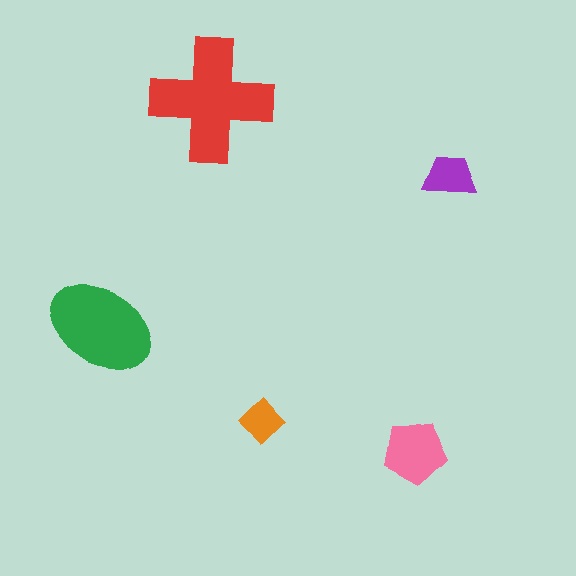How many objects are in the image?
There are 5 objects in the image.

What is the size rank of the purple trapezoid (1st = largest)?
4th.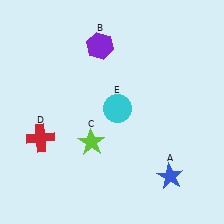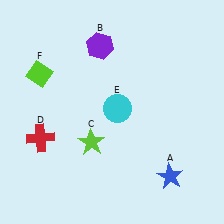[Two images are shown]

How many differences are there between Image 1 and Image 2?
There is 1 difference between the two images.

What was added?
A lime diamond (F) was added in Image 2.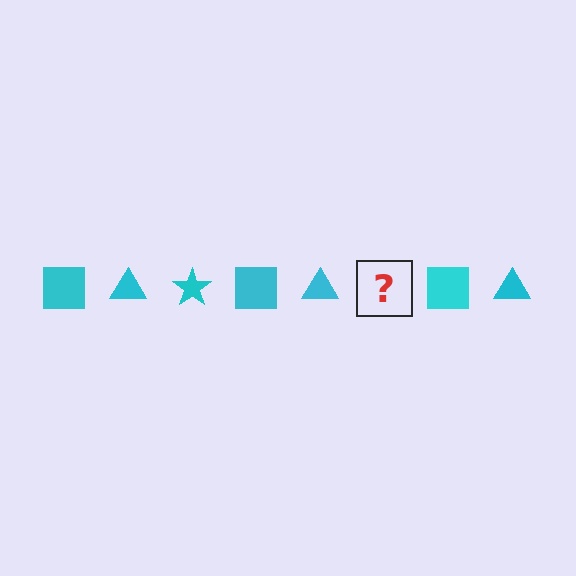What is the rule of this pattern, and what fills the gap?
The rule is that the pattern cycles through square, triangle, star shapes in cyan. The gap should be filled with a cyan star.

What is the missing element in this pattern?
The missing element is a cyan star.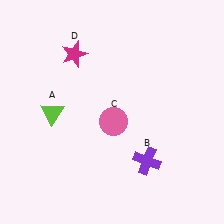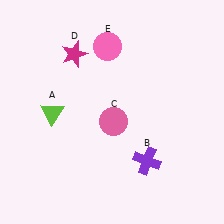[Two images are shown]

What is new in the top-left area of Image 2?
A pink circle (E) was added in the top-left area of Image 2.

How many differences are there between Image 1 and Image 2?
There is 1 difference between the two images.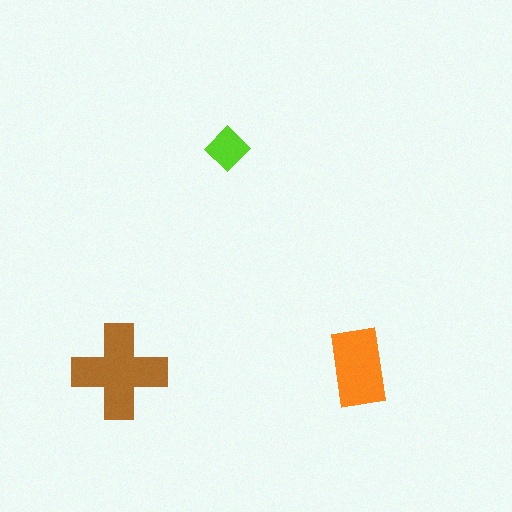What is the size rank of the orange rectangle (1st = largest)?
2nd.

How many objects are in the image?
There are 3 objects in the image.